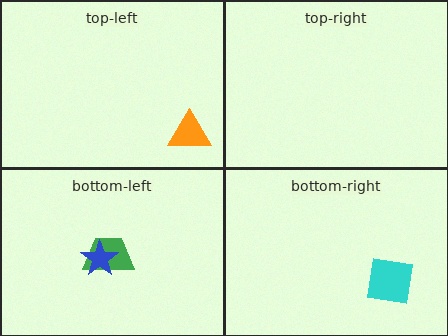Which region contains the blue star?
The bottom-left region.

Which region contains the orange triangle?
The top-left region.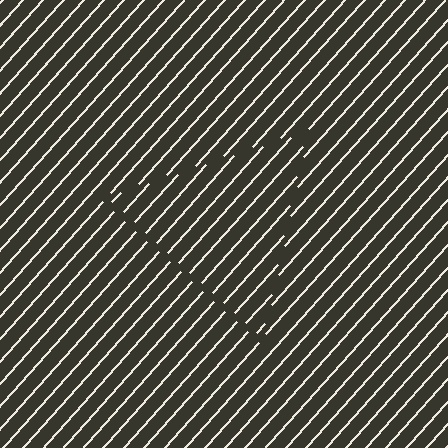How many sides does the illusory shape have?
3 sides — the line-ends trace a triangle.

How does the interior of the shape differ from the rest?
The interior of the shape contains the same grating, shifted by half a period — the contour is defined by the phase discontinuity where line-ends from the inner and outer gratings abut.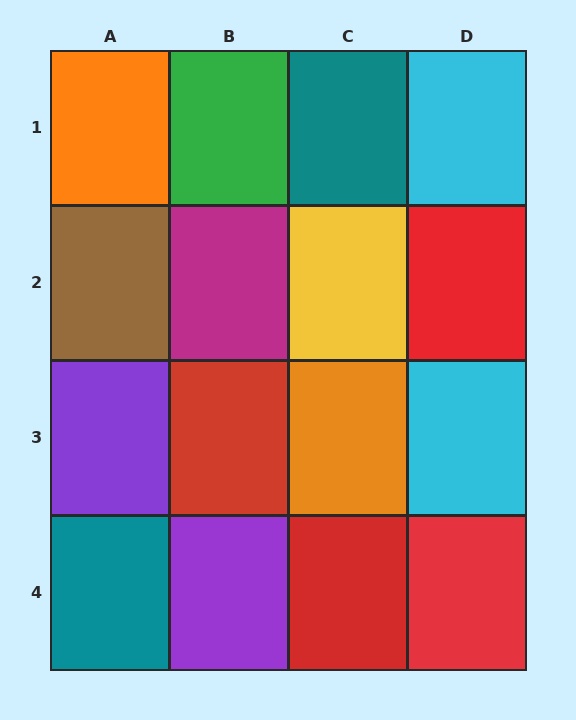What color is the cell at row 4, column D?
Red.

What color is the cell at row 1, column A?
Orange.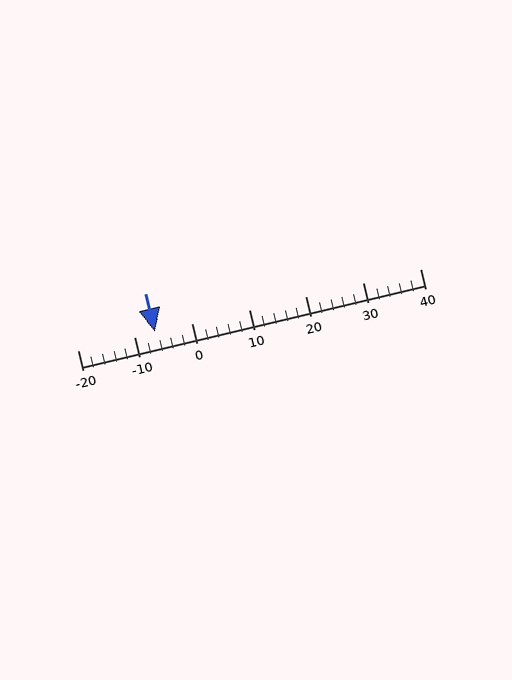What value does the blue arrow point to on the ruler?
The blue arrow points to approximately -6.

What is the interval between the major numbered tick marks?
The major tick marks are spaced 10 units apart.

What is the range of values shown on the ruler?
The ruler shows values from -20 to 40.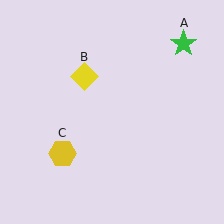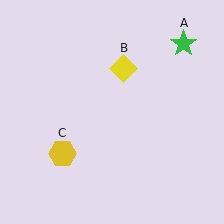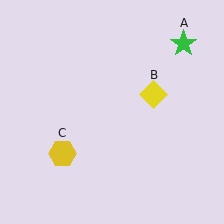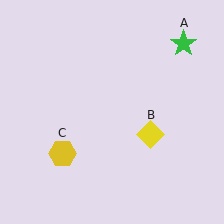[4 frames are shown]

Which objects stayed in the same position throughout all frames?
Green star (object A) and yellow hexagon (object C) remained stationary.